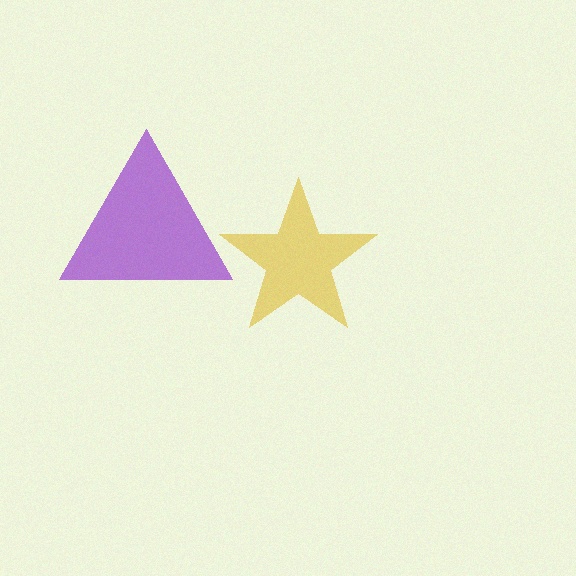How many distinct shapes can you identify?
There are 2 distinct shapes: a purple triangle, a yellow star.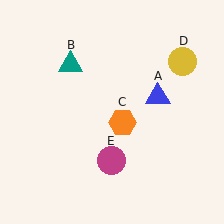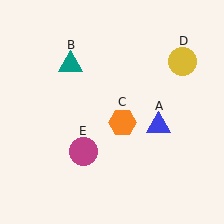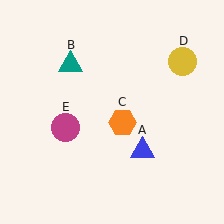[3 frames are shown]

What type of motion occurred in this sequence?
The blue triangle (object A), magenta circle (object E) rotated clockwise around the center of the scene.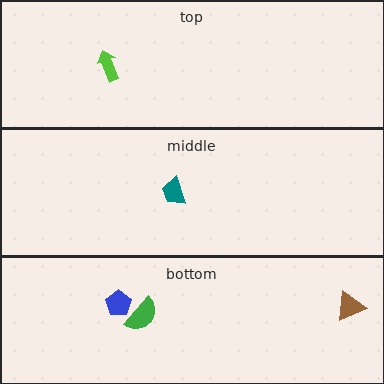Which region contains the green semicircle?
The bottom region.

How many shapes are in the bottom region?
3.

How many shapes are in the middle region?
1.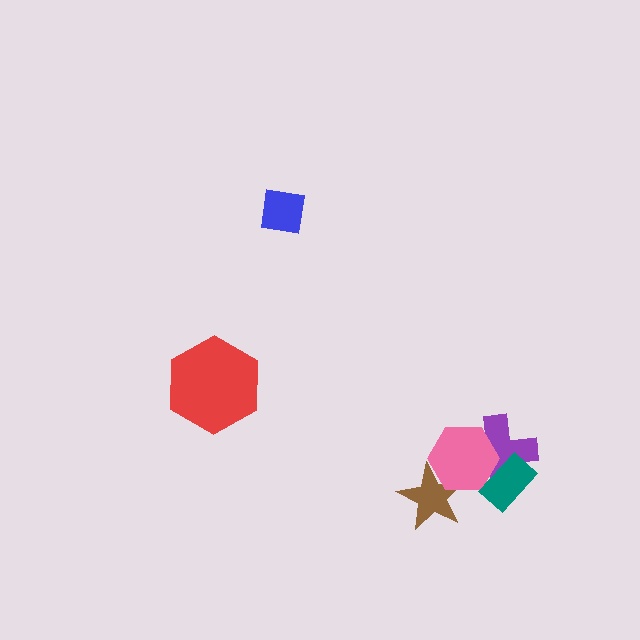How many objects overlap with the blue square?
0 objects overlap with the blue square.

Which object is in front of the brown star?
The pink hexagon is in front of the brown star.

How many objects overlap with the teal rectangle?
2 objects overlap with the teal rectangle.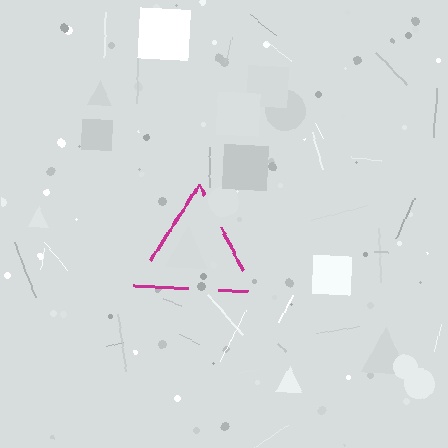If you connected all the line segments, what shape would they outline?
They would outline a triangle.